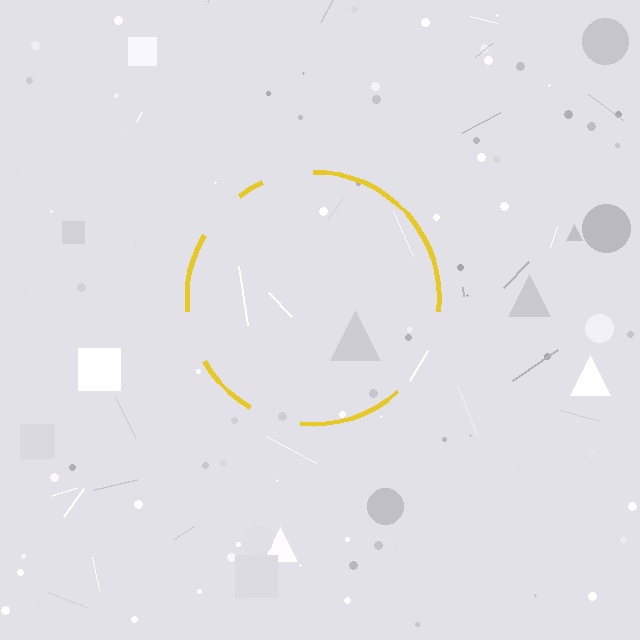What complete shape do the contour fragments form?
The contour fragments form a circle.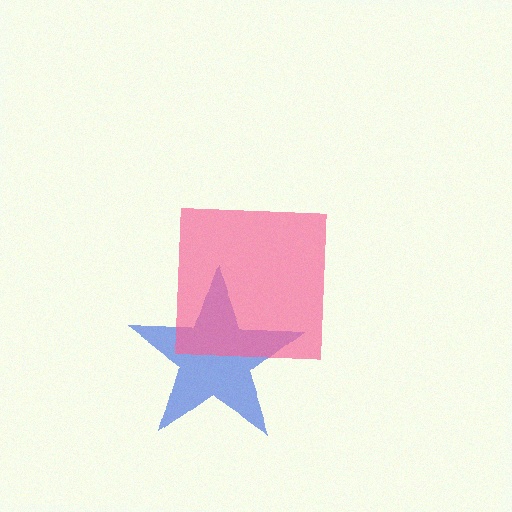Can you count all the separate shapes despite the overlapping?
Yes, there are 2 separate shapes.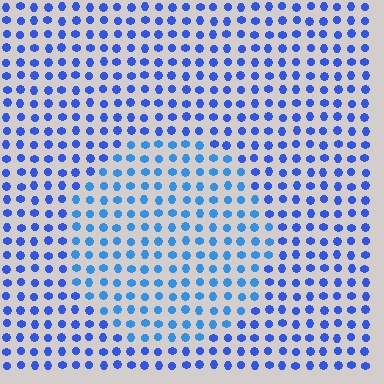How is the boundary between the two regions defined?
The boundary is defined purely by a slight shift in hue (about 21 degrees). Spacing, size, and orientation are identical on both sides.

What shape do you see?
I see a circle.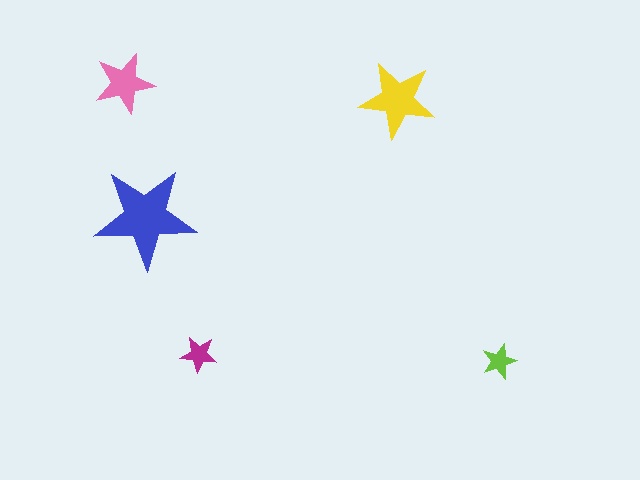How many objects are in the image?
There are 5 objects in the image.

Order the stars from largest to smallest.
the blue one, the yellow one, the pink one, the magenta one, the lime one.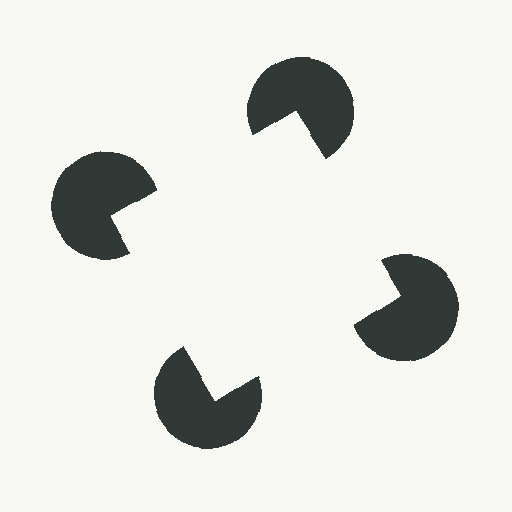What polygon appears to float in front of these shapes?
An illusory square — its edges are inferred from the aligned wedge cuts in the pac-man discs, not physically drawn.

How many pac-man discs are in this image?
There are 4 — one at each vertex of the illusory square.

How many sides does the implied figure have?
4 sides.